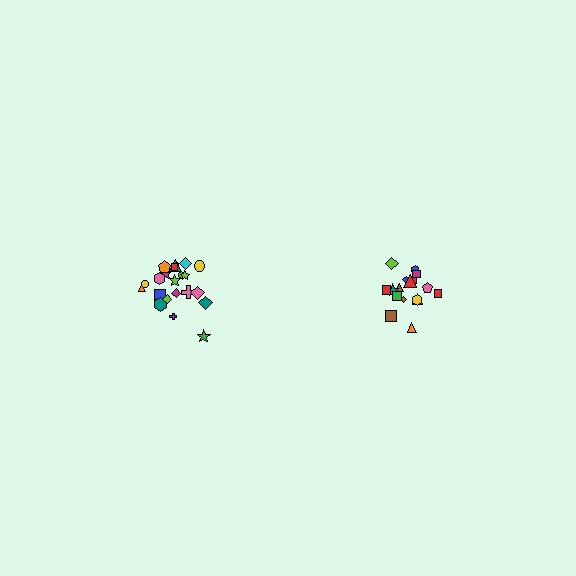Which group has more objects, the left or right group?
The left group.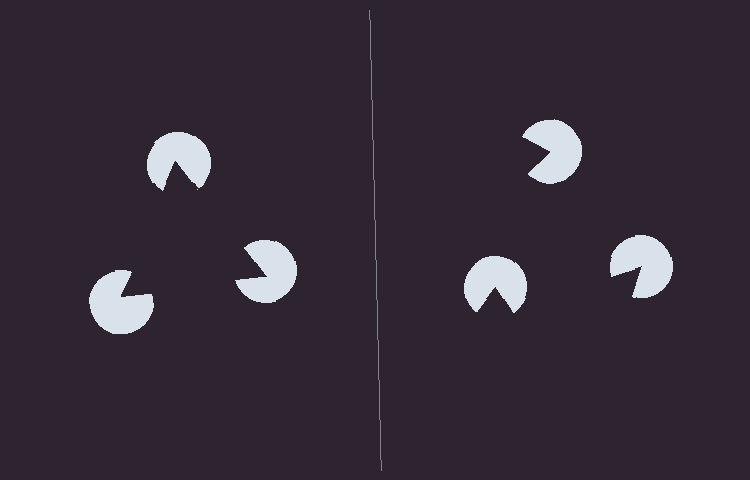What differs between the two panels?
The pac-man discs are positioned identically on both sides; only the wedge orientations differ. On the left they align to a triangle; on the right they are misaligned.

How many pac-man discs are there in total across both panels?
6 — 3 on each side.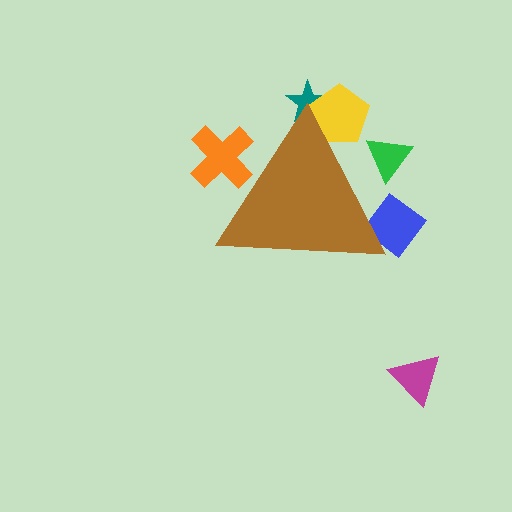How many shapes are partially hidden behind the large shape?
5 shapes are partially hidden.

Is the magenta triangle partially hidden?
No, the magenta triangle is fully visible.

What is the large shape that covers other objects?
A brown triangle.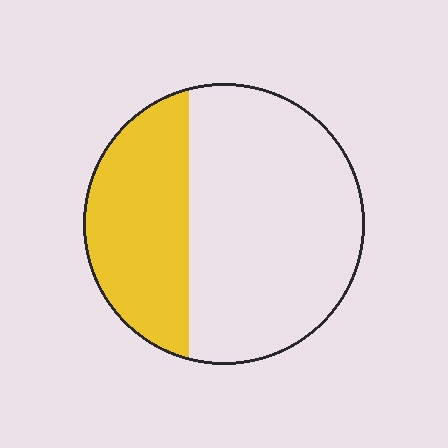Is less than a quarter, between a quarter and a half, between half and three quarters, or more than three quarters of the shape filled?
Between a quarter and a half.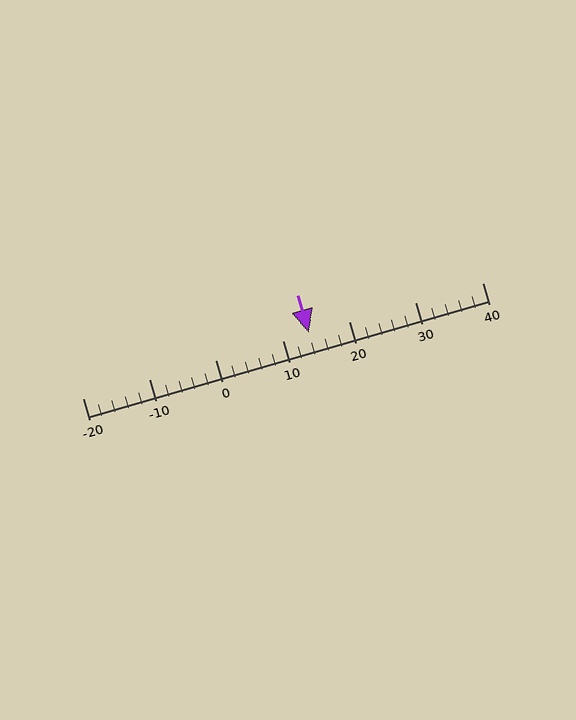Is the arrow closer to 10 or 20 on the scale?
The arrow is closer to 10.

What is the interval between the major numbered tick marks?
The major tick marks are spaced 10 units apart.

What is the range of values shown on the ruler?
The ruler shows values from -20 to 40.